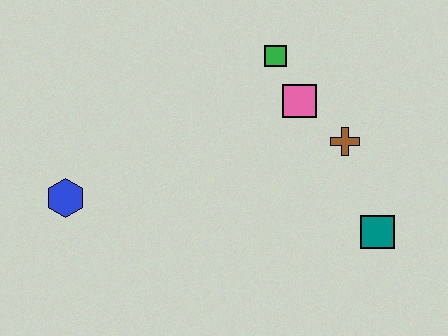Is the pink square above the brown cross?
Yes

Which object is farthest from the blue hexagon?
The teal square is farthest from the blue hexagon.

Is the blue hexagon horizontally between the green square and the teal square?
No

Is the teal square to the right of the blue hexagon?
Yes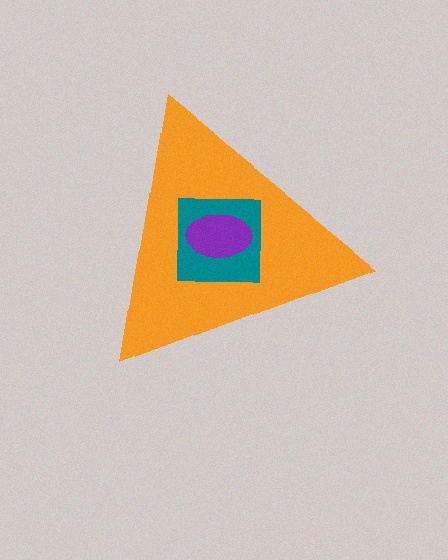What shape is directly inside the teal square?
The purple ellipse.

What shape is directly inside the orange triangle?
The teal square.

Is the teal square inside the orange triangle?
Yes.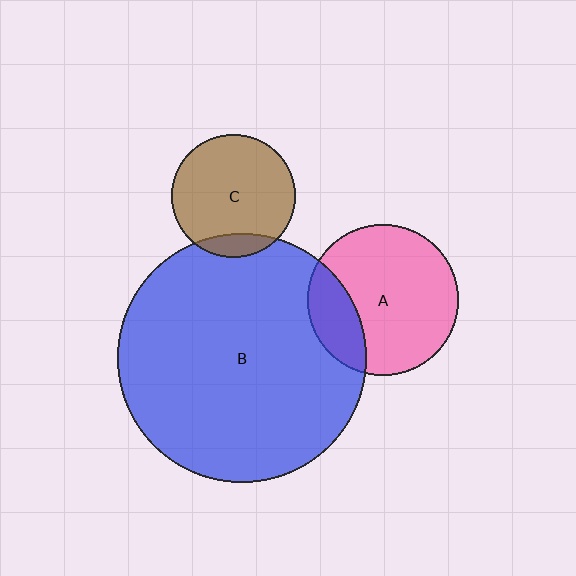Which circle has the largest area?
Circle B (blue).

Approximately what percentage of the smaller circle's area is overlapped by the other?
Approximately 10%.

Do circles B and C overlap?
Yes.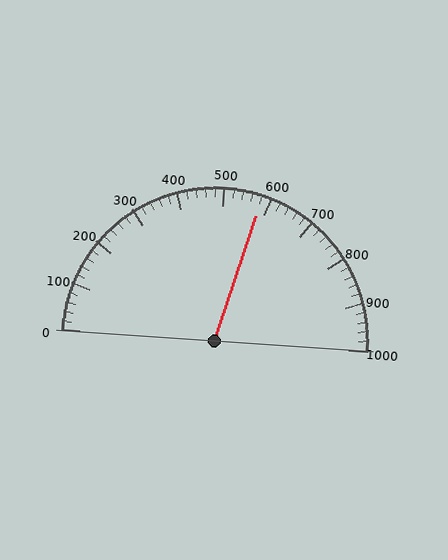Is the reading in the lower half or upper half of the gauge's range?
The reading is in the upper half of the range (0 to 1000).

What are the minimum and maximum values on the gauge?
The gauge ranges from 0 to 1000.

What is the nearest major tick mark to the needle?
The nearest major tick mark is 600.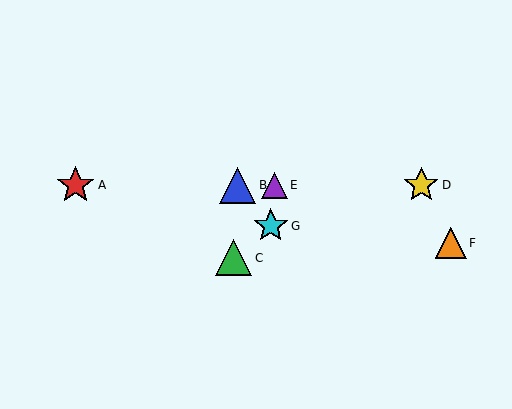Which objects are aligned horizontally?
Objects A, B, D, E are aligned horizontally.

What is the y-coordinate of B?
Object B is at y≈185.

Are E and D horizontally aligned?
Yes, both are at y≈185.